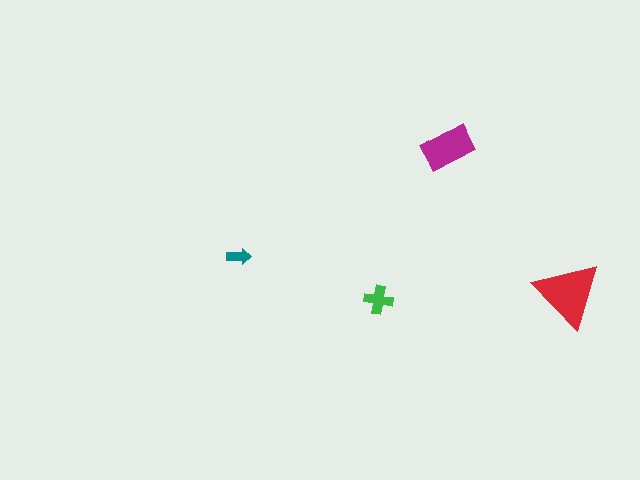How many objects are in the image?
There are 4 objects in the image.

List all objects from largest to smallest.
The red triangle, the magenta rectangle, the green cross, the teal arrow.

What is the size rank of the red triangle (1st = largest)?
1st.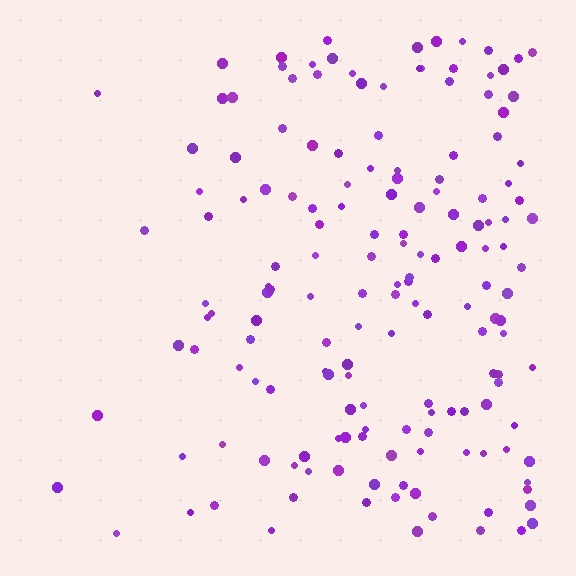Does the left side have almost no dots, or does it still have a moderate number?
Still a moderate number, just noticeably fewer than the right.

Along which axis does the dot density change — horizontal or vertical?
Horizontal.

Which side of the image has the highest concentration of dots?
The right.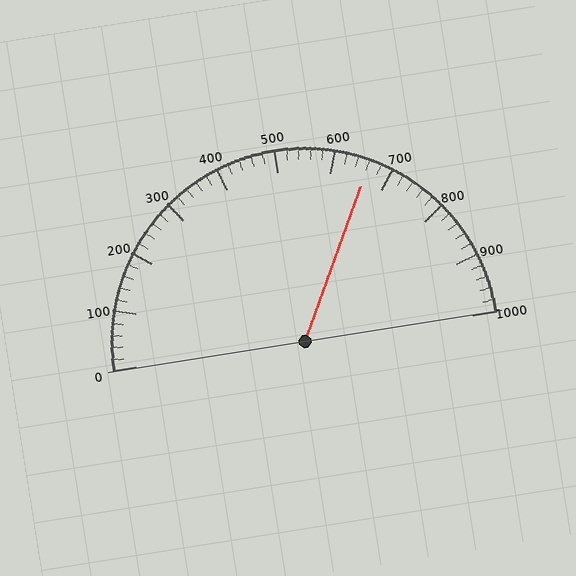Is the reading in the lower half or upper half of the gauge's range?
The reading is in the upper half of the range (0 to 1000).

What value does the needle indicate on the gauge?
The needle indicates approximately 660.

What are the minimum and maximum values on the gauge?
The gauge ranges from 0 to 1000.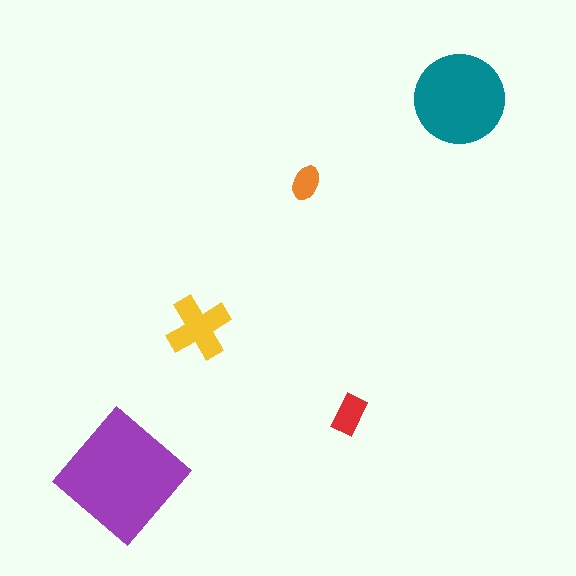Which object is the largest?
The purple diamond.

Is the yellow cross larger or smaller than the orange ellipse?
Larger.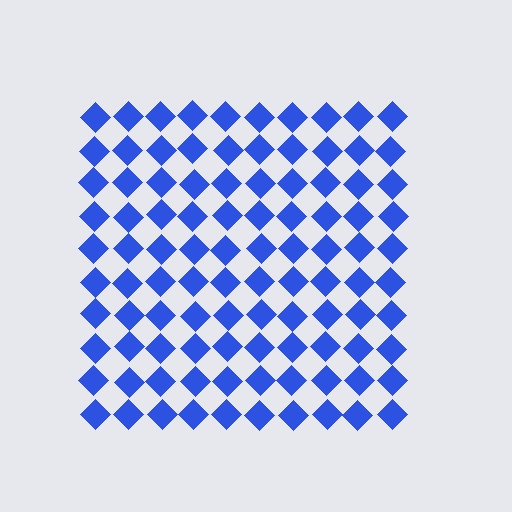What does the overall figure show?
The overall figure shows a square.